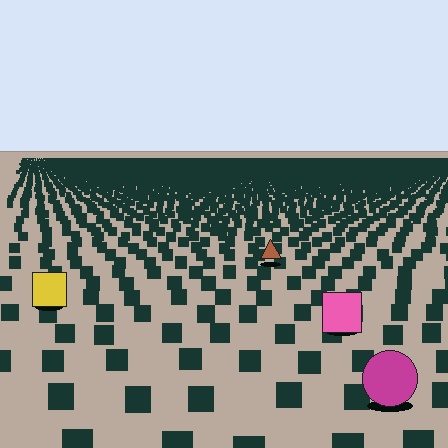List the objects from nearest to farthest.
From nearest to farthest: the magenta circle, the pink square, the yellow square, the brown triangle.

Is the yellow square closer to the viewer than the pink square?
No. The pink square is closer — you can tell from the texture gradient: the ground texture is coarser near it.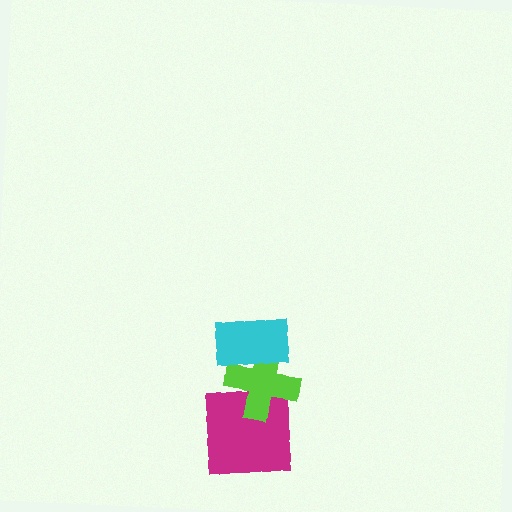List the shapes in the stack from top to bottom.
From top to bottom: the cyan rectangle, the lime cross, the magenta square.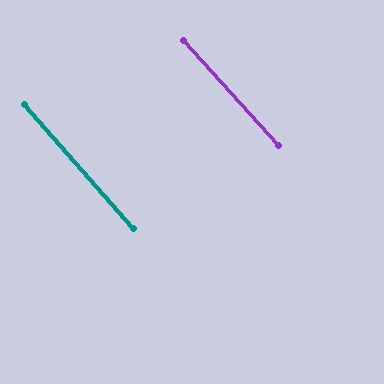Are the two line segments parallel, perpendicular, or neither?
Parallel — their directions differ by only 0.7°.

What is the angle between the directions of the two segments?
Approximately 1 degree.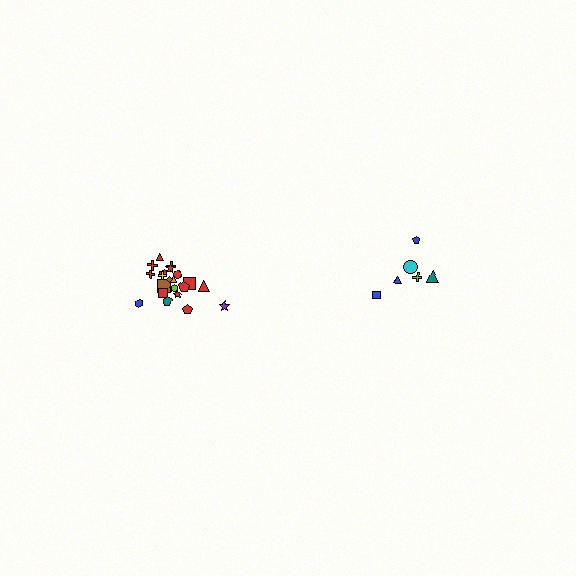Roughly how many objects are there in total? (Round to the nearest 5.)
Roughly 30 objects in total.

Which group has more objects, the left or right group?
The left group.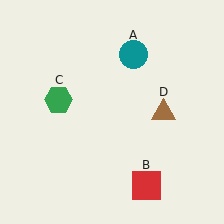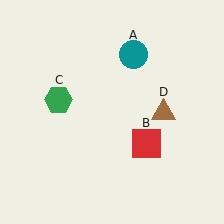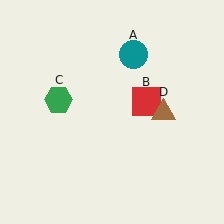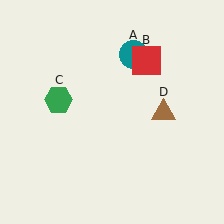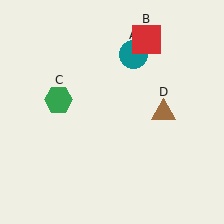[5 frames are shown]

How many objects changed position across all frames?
1 object changed position: red square (object B).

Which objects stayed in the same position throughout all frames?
Teal circle (object A) and green hexagon (object C) and brown triangle (object D) remained stationary.